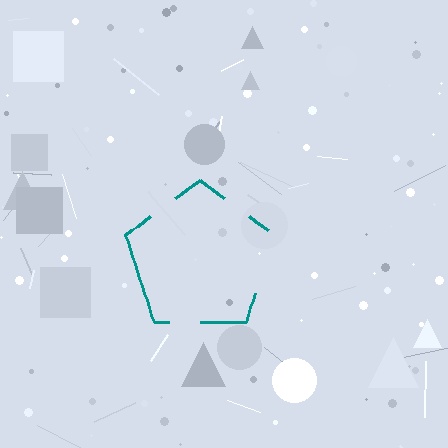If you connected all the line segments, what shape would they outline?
They would outline a pentagon.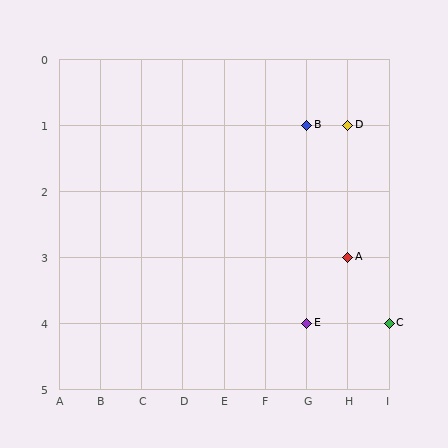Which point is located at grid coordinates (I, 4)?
Point C is at (I, 4).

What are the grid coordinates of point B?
Point B is at grid coordinates (G, 1).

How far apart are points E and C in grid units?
Points E and C are 2 columns apart.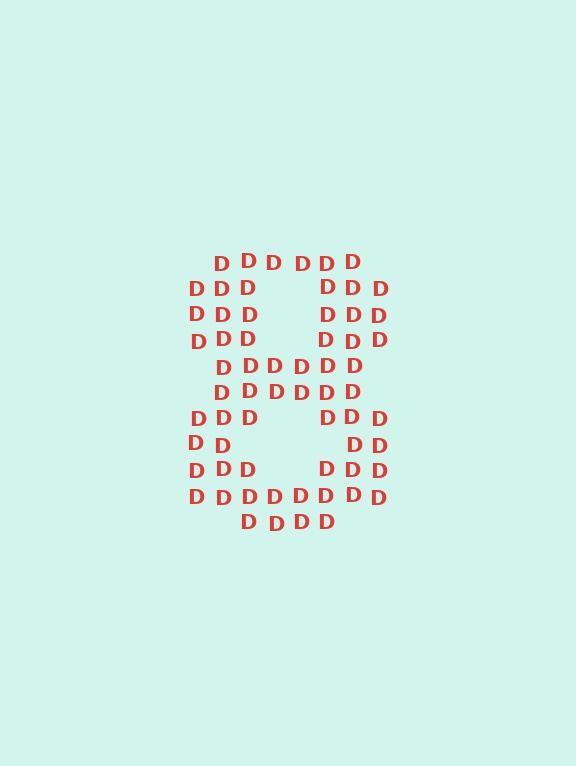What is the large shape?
The large shape is the digit 8.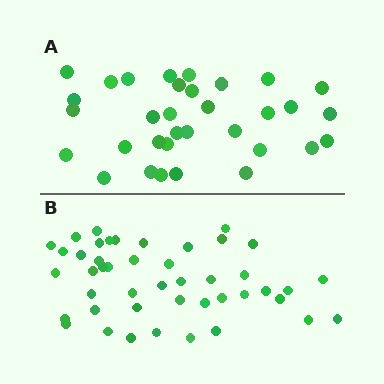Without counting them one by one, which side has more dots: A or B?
Region B (the bottom region) has more dots.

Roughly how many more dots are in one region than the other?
Region B has roughly 12 or so more dots than region A.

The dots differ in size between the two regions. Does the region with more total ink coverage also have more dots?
No. Region A has more total ink coverage because its dots are larger, but region B actually contains more individual dots. Total area can be misleading — the number of items is what matters here.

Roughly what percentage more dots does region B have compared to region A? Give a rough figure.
About 35% more.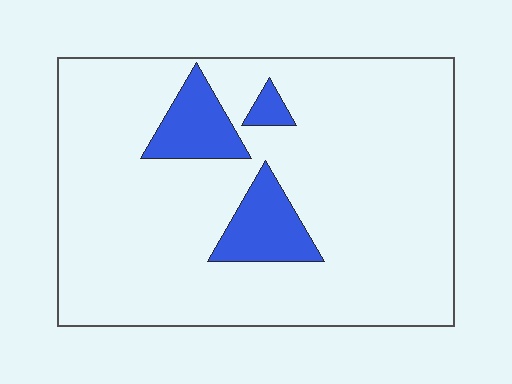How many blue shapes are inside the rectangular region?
3.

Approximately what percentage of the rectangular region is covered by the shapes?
Approximately 10%.